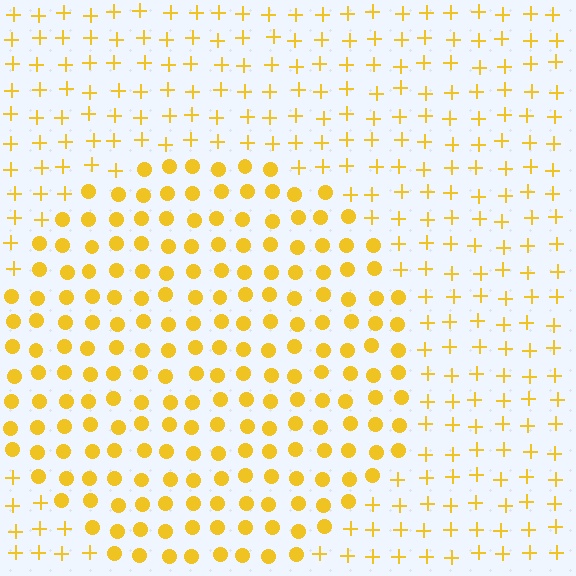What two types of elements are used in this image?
The image uses circles inside the circle region and plus signs outside it.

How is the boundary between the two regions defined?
The boundary is defined by a change in element shape: circles inside vs. plus signs outside. All elements share the same color and spacing.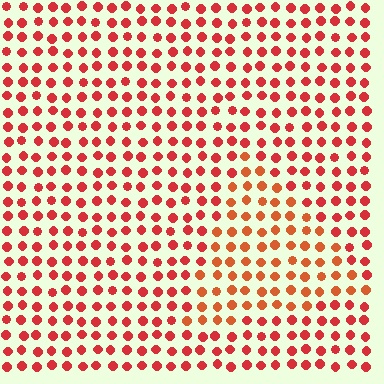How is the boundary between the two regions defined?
The boundary is defined purely by a slight shift in hue (about 20 degrees). Spacing, size, and orientation are identical on both sides.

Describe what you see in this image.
The image is filled with small red elements in a uniform arrangement. A triangle-shaped region is visible where the elements are tinted to a slightly different hue, forming a subtle color boundary.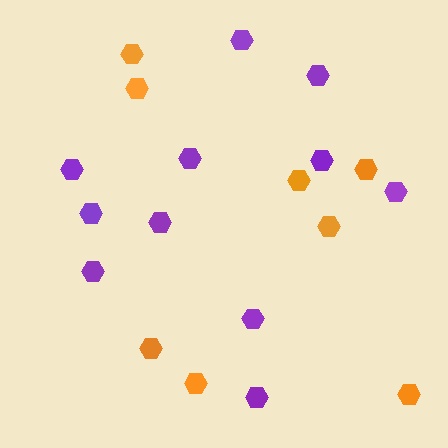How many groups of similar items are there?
There are 2 groups: one group of orange hexagons (8) and one group of purple hexagons (11).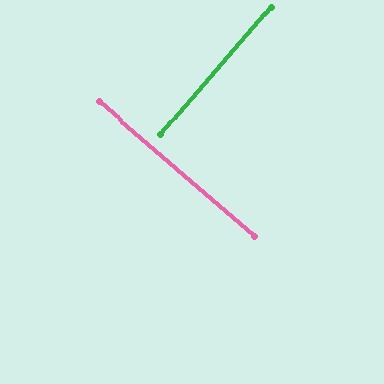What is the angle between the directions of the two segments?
Approximately 90 degrees.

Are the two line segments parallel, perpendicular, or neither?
Perpendicular — they meet at approximately 90°.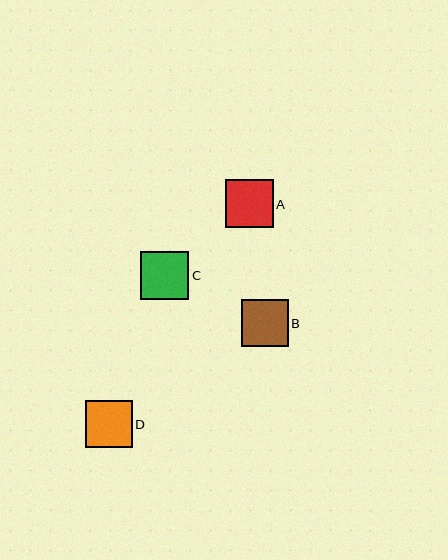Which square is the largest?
Square C is the largest with a size of approximately 48 pixels.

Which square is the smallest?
Square D is the smallest with a size of approximately 46 pixels.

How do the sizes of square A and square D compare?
Square A and square D are approximately the same size.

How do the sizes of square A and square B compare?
Square A and square B are approximately the same size.